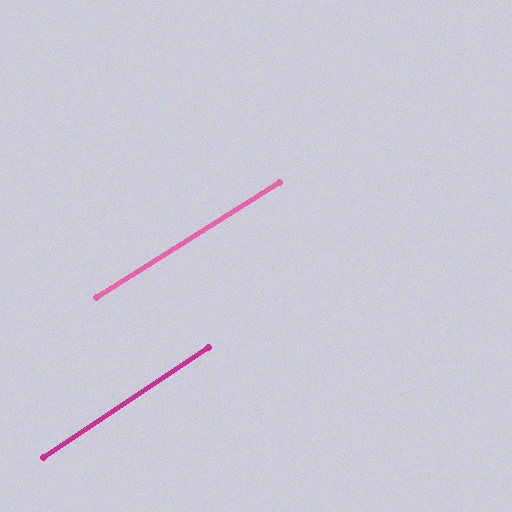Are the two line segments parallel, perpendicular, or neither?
Parallel — their directions differ by only 1.3°.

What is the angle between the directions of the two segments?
Approximately 1 degree.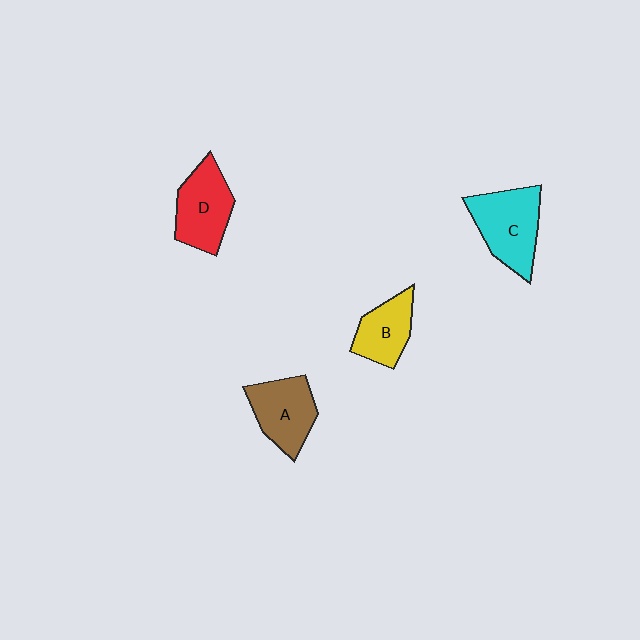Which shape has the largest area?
Shape C (cyan).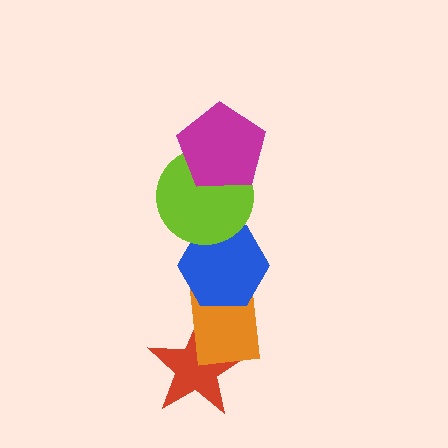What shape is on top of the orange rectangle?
The blue hexagon is on top of the orange rectangle.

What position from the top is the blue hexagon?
The blue hexagon is 3rd from the top.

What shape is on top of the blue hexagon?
The lime circle is on top of the blue hexagon.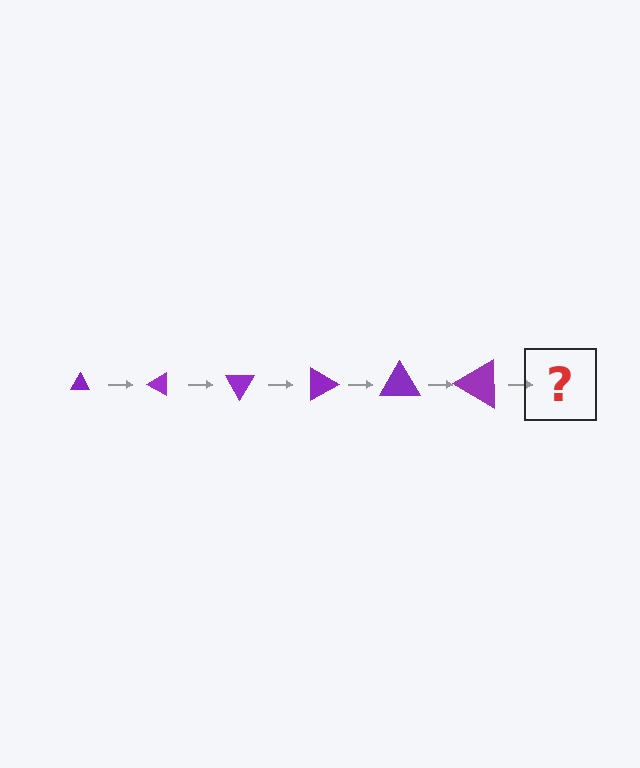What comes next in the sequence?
The next element should be a triangle, larger than the previous one and rotated 180 degrees from the start.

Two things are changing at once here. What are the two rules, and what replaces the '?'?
The two rules are that the triangle grows larger each step and it rotates 30 degrees each step. The '?' should be a triangle, larger than the previous one and rotated 180 degrees from the start.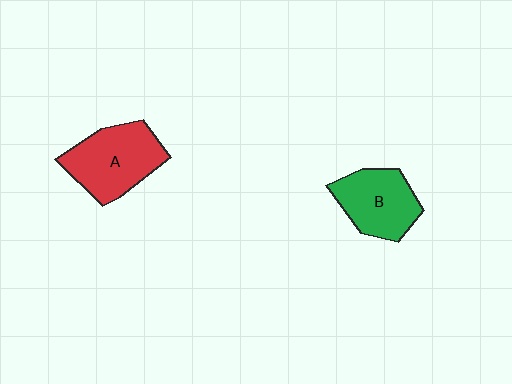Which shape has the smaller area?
Shape B (green).